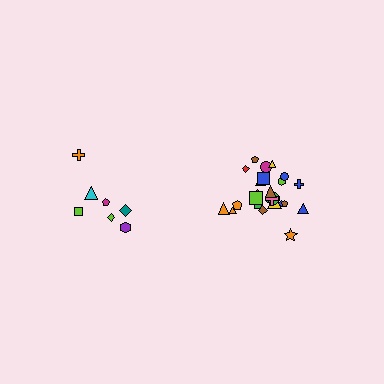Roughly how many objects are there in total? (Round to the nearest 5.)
Roughly 30 objects in total.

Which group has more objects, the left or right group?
The right group.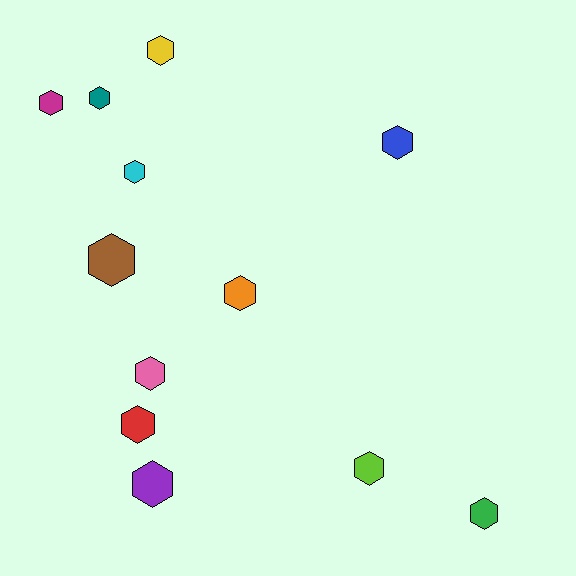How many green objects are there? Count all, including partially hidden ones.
There is 1 green object.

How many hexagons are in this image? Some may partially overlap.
There are 12 hexagons.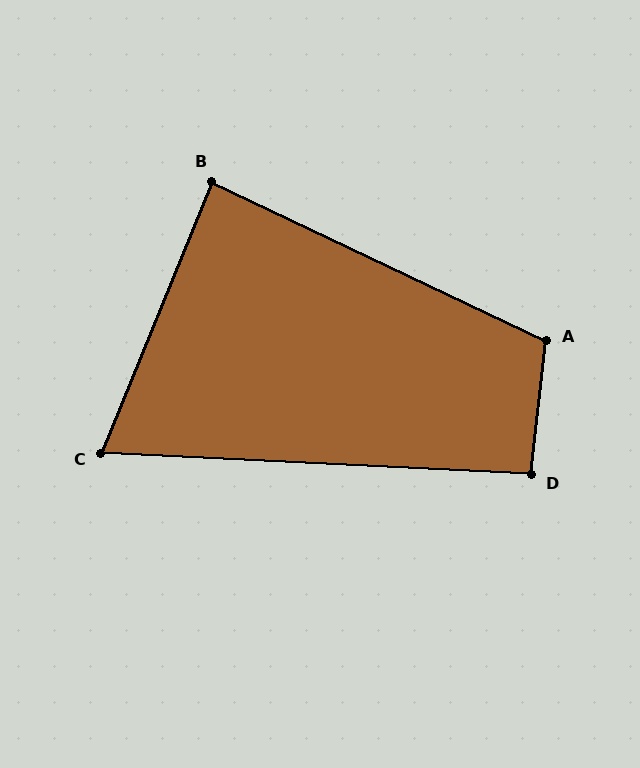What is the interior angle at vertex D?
Approximately 93 degrees (approximately right).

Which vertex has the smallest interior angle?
C, at approximately 71 degrees.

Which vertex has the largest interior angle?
A, at approximately 109 degrees.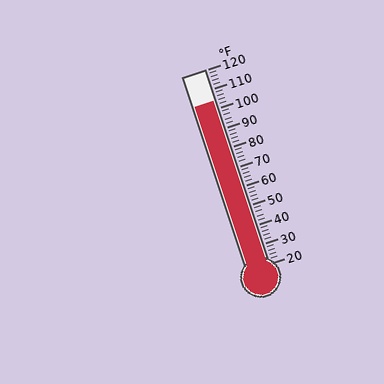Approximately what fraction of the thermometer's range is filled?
The thermometer is filled to approximately 85% of its range.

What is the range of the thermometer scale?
The thermometer scale ranges from 20°F to 120°F.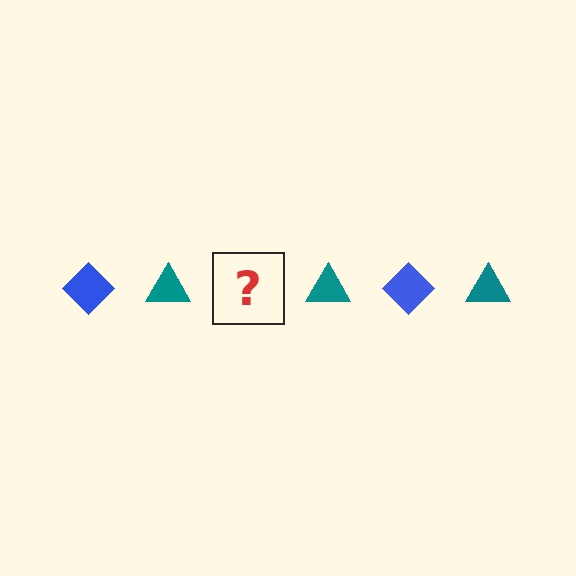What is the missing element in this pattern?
The missing element is a blue diamond.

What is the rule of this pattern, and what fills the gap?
The rule is that the pattern alternates between blue diamond and teal triangle. The gap should be filled with a blue diamond.